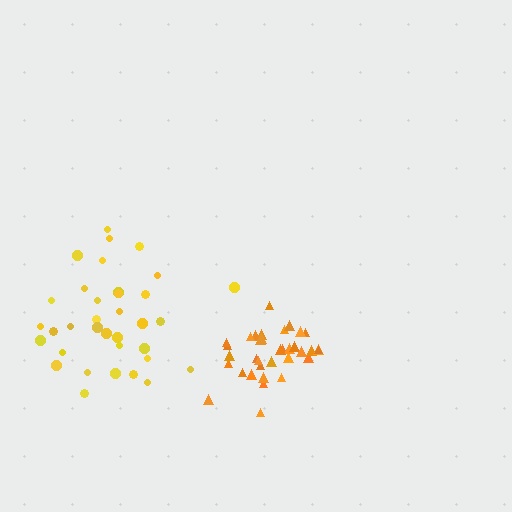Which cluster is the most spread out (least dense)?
Yellow.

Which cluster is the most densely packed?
Orange.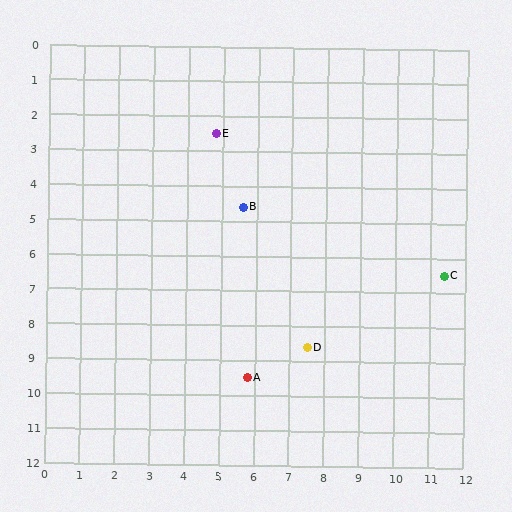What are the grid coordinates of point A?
Point A is at approximately (5.8, 9.5).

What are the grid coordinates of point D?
Point D is at approximately (7.5, 8.6).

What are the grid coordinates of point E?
Point E is at approximately (4.8, 2.5).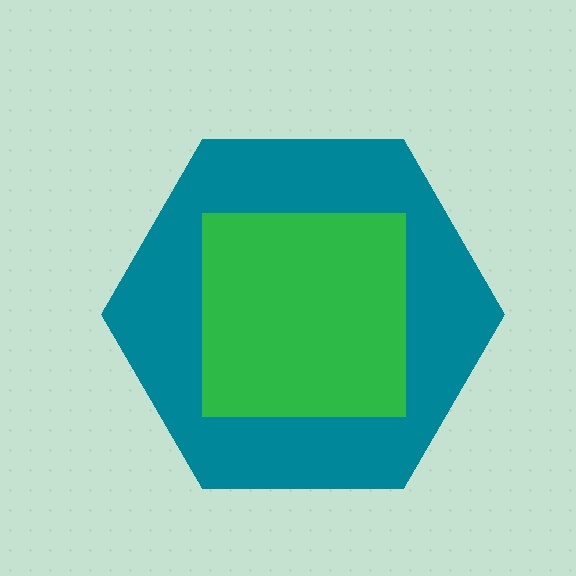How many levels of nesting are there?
2.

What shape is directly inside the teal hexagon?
The green square.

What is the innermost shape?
The green square.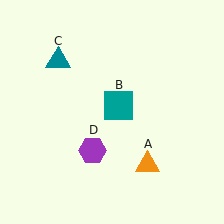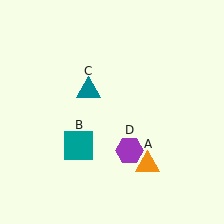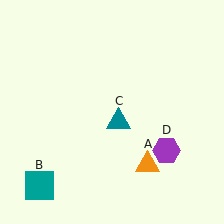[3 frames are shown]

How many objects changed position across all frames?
3 objects changed position: teal square (object B), teal triangle (object C), purple hexagon (object D).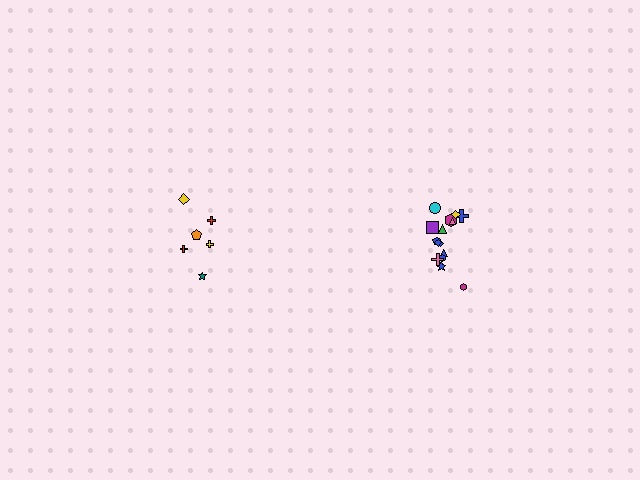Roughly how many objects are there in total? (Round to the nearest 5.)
Roughly 20 objects in total.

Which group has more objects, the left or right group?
The right group.